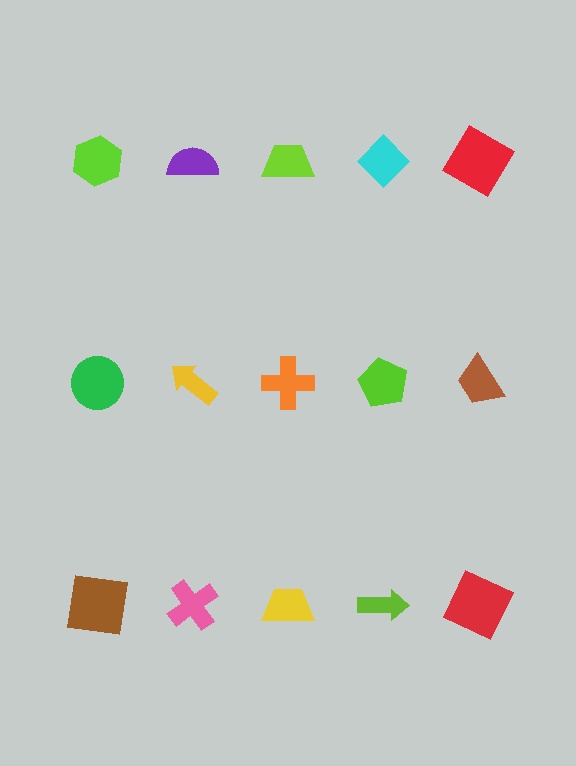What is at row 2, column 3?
An orange cross.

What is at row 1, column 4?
A cyan diamond.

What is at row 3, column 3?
A yellow trapezoid.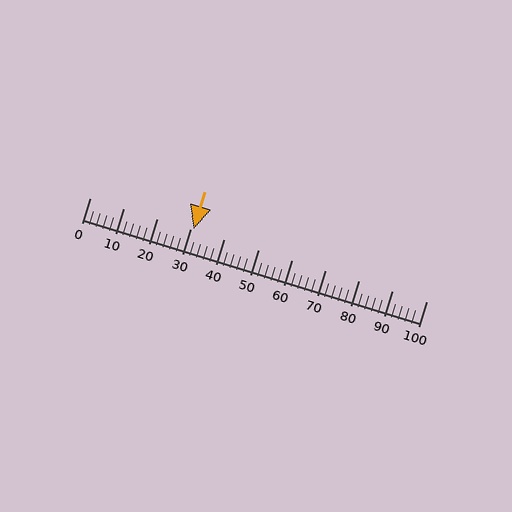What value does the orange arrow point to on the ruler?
The orange arrow points to approximately 31.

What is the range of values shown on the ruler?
The ruler shows values from 0 to 100.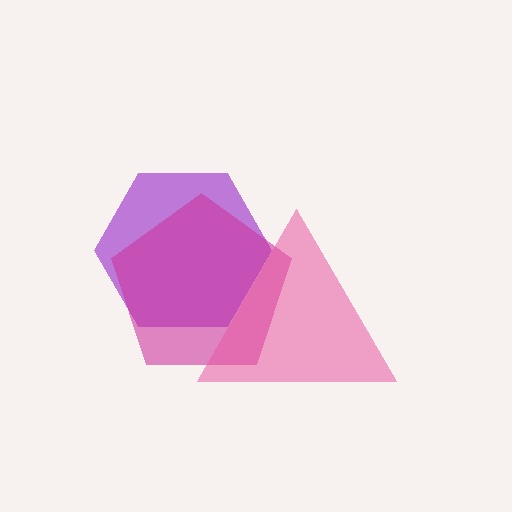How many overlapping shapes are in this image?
There are 3 overlapping shapes in the image.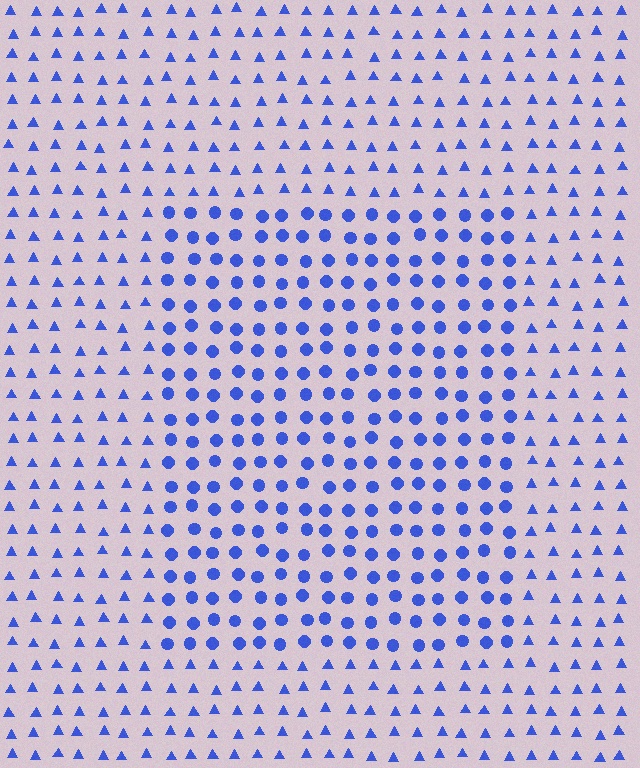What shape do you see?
I see a rectangle.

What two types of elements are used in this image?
The image uses circles inside the rectangle region and triangles outside it.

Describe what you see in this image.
The image is filled with small blue elements arranged in a uniform grid. A rectangle-shaped region contains circles, while the surrounding area contains triangles. The boundary is defined purely by the change in element shape.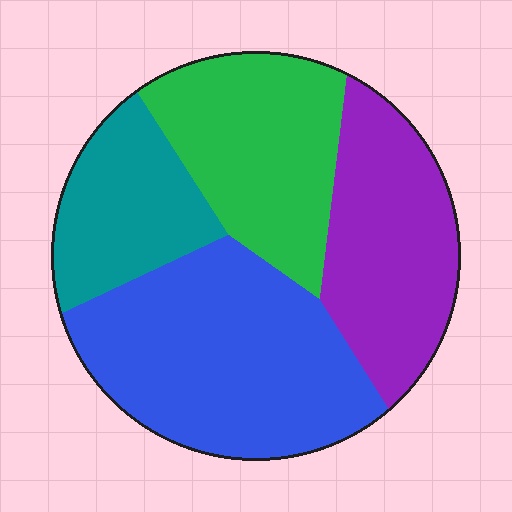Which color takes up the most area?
Blue, at roughly 35%.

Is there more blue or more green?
Blue.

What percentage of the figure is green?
Green covers roughly 25% of the figure.